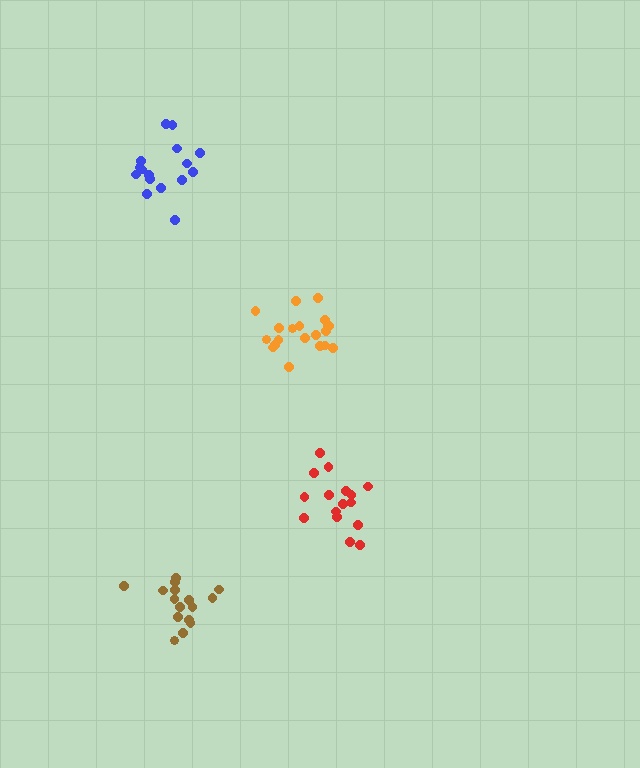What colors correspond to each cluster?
The clusters are colored: red, blue, brown, orange.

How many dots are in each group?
Group 1: 16 dots, Group 2: 16 dots, Group 3: 16 dots, Group 4: 20 dots (68 total).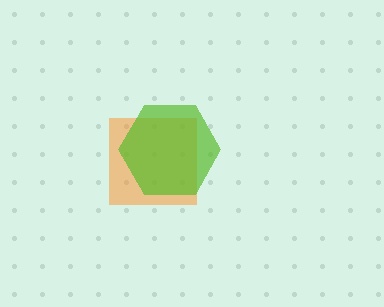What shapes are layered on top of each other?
The layered shapes are: an orange square, a lime hexagon.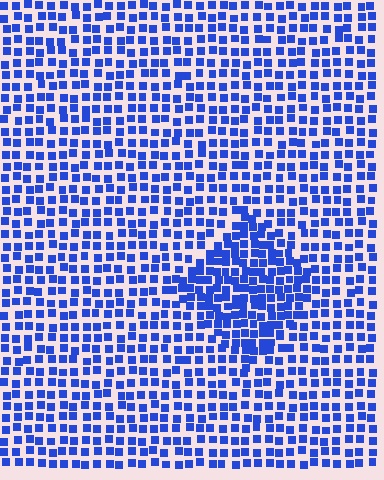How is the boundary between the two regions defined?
The boundary is defined by a change in element density (approximately 1.7x ratio). All elements are the same color, size, and shape.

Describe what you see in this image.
The image contains small blue elements arranged at two different densities. A diamond-shaped region is visible where the elements are more densely packed than the surrounding area.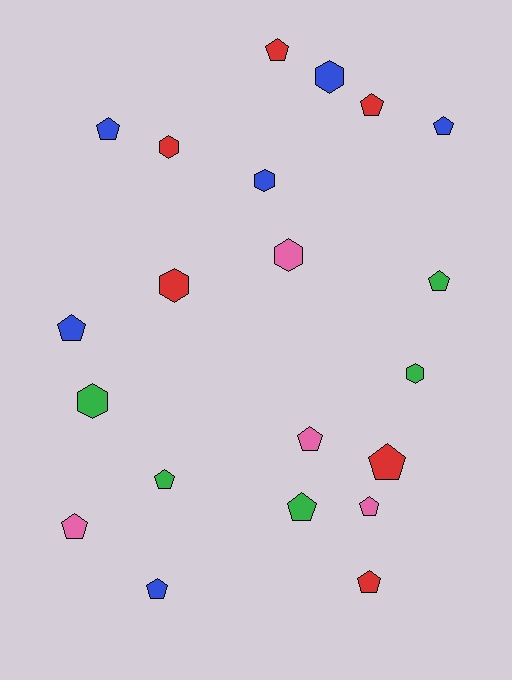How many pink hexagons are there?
There is 1 pink hexagon.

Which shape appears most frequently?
Pentagon, with 14 objects.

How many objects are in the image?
There are 21 objects.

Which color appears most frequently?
Red, with 6 objects.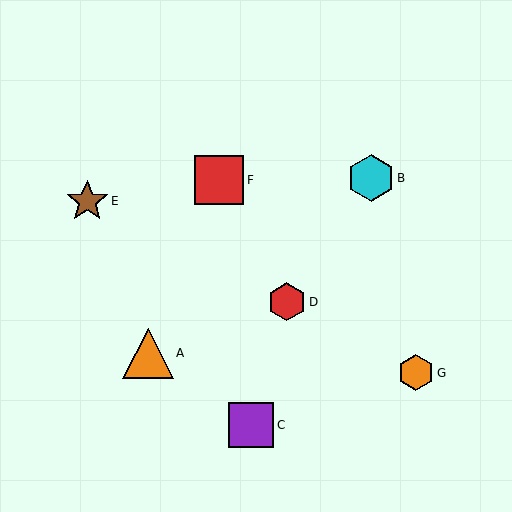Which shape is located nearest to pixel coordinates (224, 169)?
The red square (labeled F) at (219, 180) is nearest to that location.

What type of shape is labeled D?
Shape D is a red hexagon.